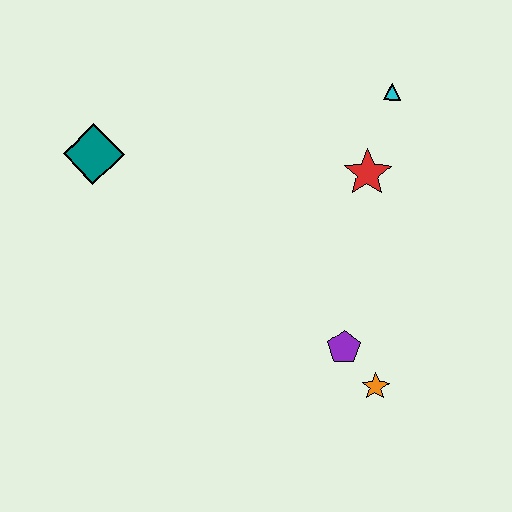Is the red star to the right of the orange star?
No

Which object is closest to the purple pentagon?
The orange star is closest to the purple pentagon.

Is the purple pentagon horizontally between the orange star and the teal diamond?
Yes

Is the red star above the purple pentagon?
Yes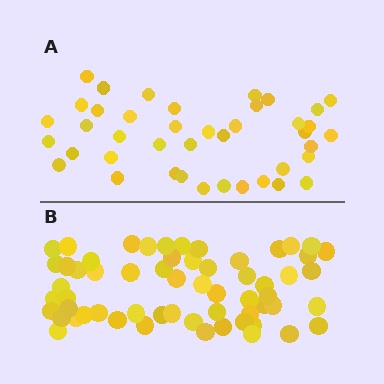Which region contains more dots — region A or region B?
Region B (the bottom region) has more dots.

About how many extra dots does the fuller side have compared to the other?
Region B has approximately 20 more dots than region A.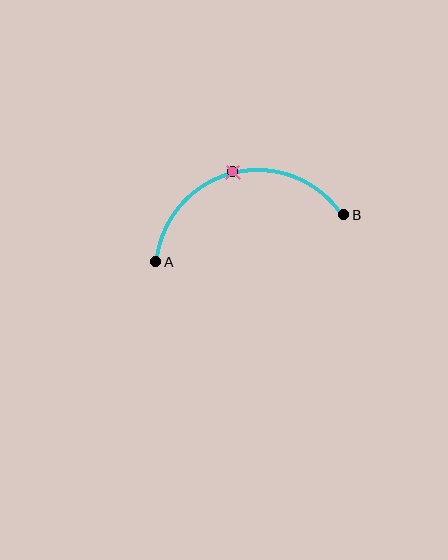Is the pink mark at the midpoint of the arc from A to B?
Yes. The pink mark lies on the arc at equal arc-length from both A and B — it is the arc midpoint.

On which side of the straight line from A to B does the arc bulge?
The arc bulges above the straight line connecting A and B.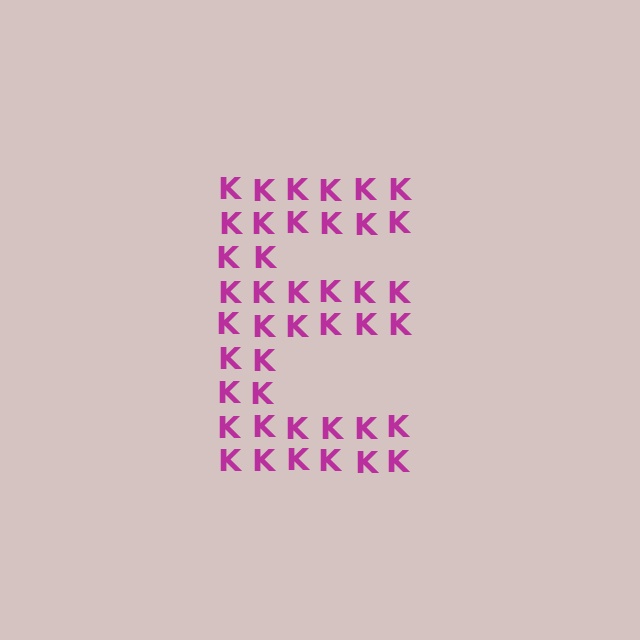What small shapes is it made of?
It is made of small letter K's.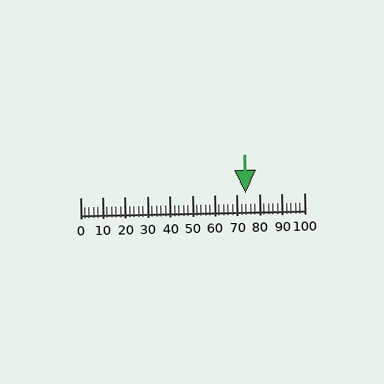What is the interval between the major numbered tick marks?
The major tick marks are spaced 10 units apart.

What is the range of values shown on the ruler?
The ruler shows values from 0 to 100.